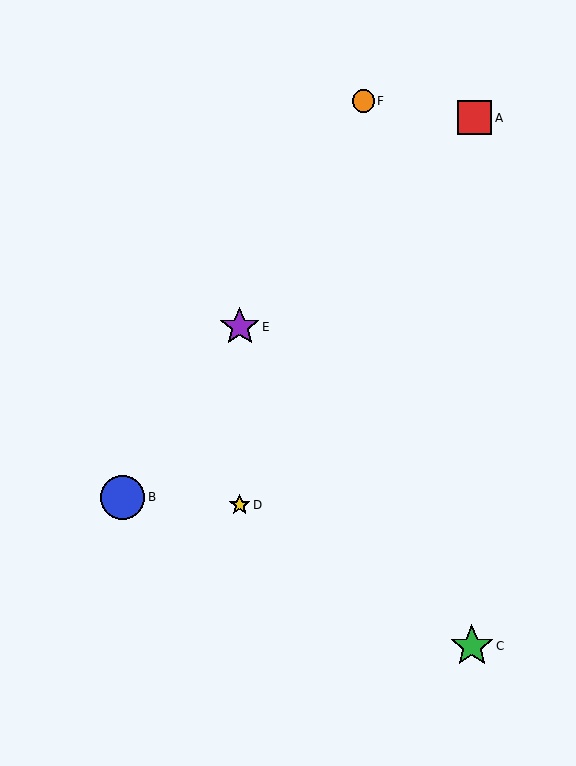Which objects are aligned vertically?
Objects D, E are aligned vertically.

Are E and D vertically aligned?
Yes, both are at x≈240.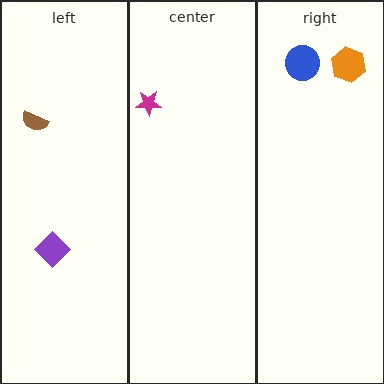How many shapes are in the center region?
1.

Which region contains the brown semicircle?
The left region.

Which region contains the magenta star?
The center region.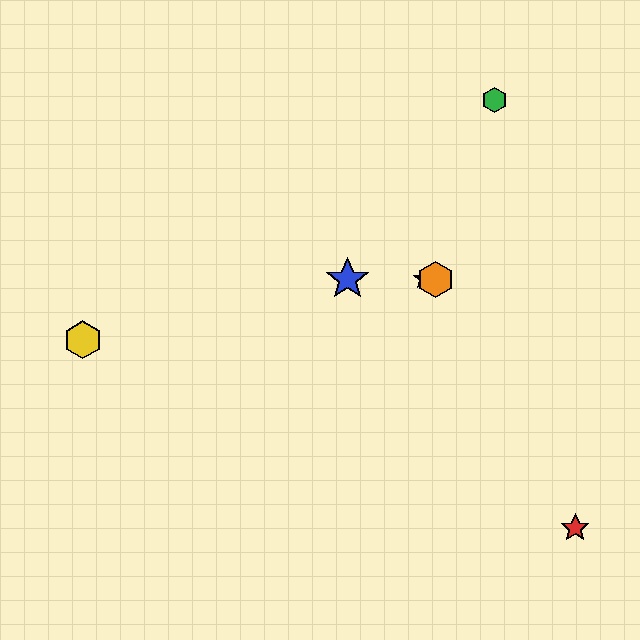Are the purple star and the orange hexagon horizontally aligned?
Yes, both are at y≈279.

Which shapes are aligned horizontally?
The blue star, the purple star, the orange hexagon are aligned horizontally.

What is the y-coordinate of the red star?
The red star is at y≈528.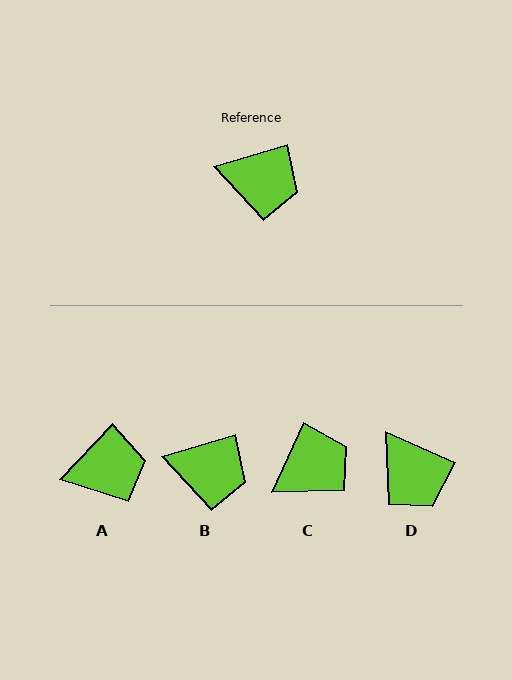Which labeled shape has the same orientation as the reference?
B.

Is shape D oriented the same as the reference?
No, it is off by about 41 degrees.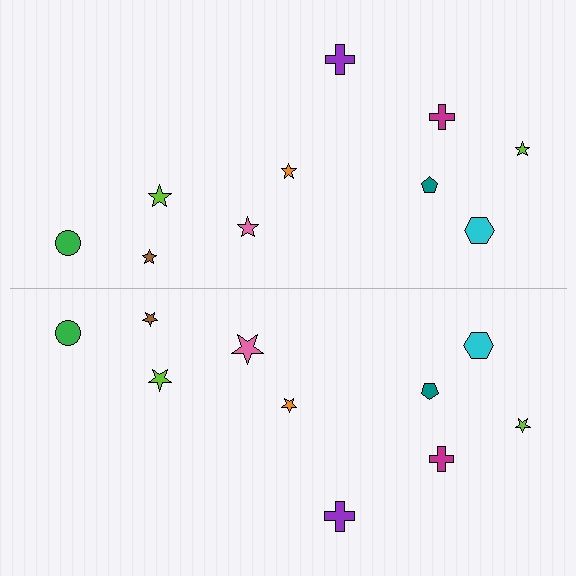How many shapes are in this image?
There are 20 shapes in this image.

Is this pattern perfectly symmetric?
No, the pattern is not perfectly symmetric. The pink star on the bottom side has a different size than its mirror counterpart.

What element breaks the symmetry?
The pink star on the bottom side has a different size than its mirror counterpart.